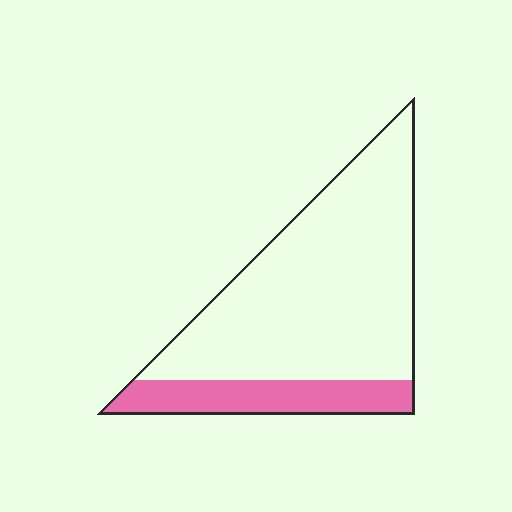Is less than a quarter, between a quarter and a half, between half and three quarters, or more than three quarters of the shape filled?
Less than a quarter.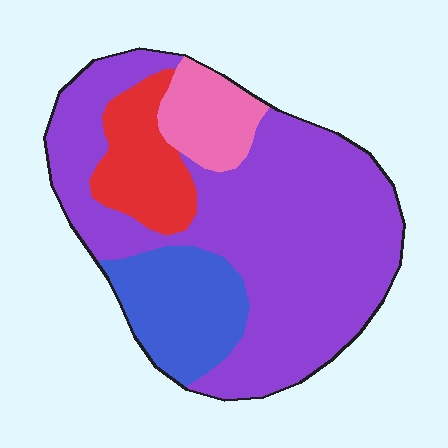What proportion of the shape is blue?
Blue takes up about one sixth (1/6) of the shape.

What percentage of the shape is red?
Red covers about 10% of the shape.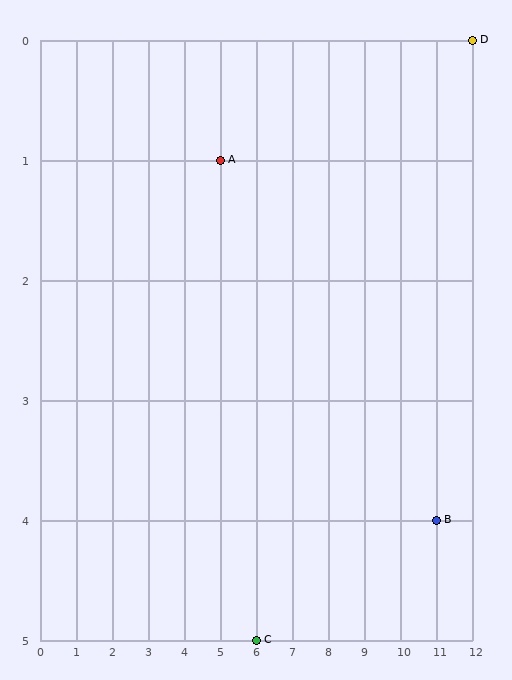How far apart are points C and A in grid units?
Points C and A are 1 column and 4 rows apart (about 4.1 grid units diagonally).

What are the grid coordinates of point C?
Point C is at grid coordinates (6, 5).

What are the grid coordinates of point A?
Point A is at grid coordinates (5, 1).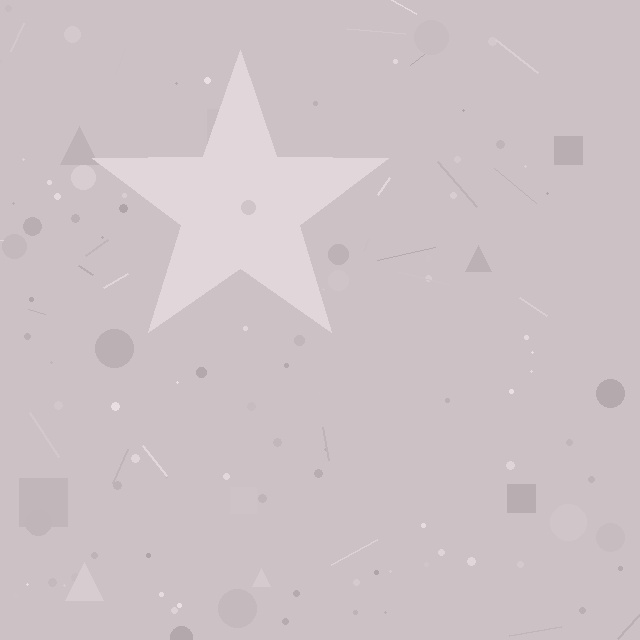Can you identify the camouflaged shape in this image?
The camouflaged shape is a star.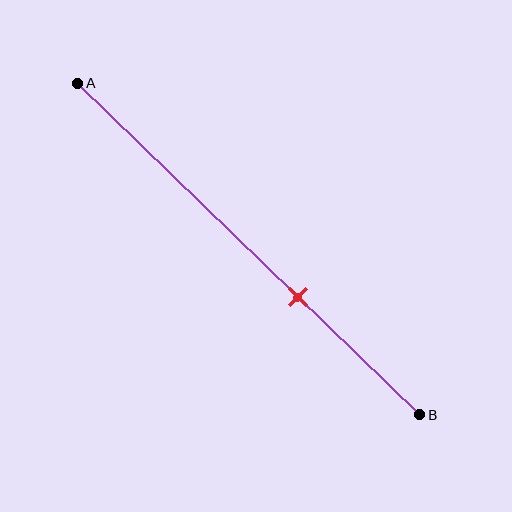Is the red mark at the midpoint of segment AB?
No, the mark is at about 65% from A, not at the 50% midpoint.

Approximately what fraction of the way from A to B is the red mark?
The red mark is approximately 65% of the way from A to B.